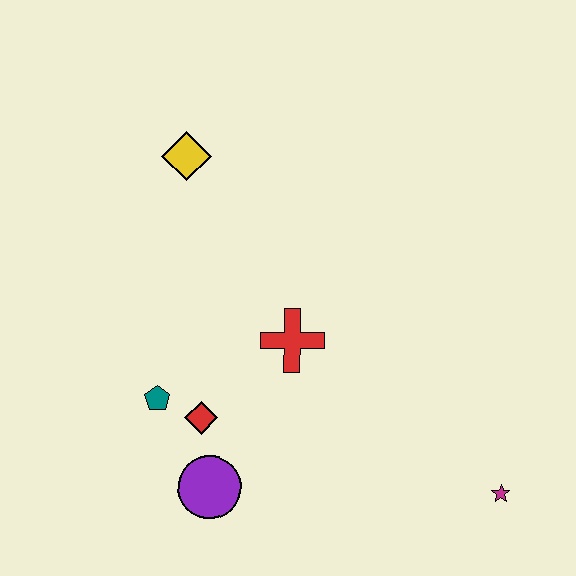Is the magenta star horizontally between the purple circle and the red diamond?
No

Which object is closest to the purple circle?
The red diamond is closest to the purple circle.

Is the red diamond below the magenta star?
No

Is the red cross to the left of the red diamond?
No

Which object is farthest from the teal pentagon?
The magenta star is farthest from the teal pentagon.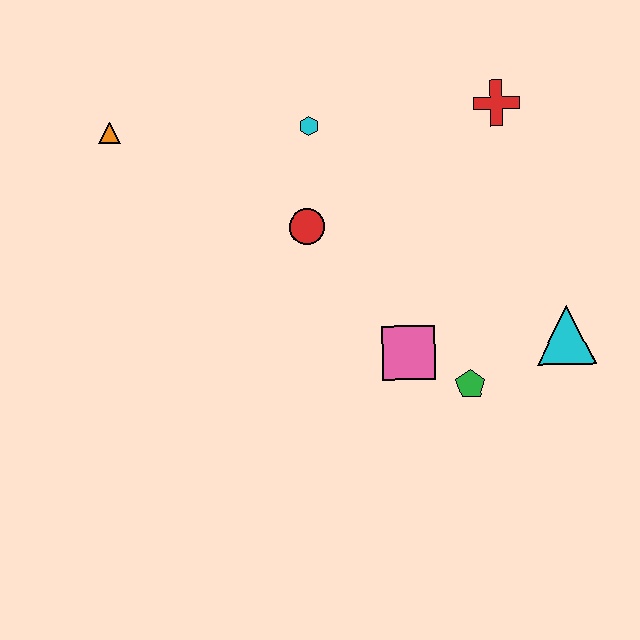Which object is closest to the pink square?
The green pentagon is closest to the pink square.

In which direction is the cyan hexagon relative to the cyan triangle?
The cyan hexagon is to the left of the cyan triangle.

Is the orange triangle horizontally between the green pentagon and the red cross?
No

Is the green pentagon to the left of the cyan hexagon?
No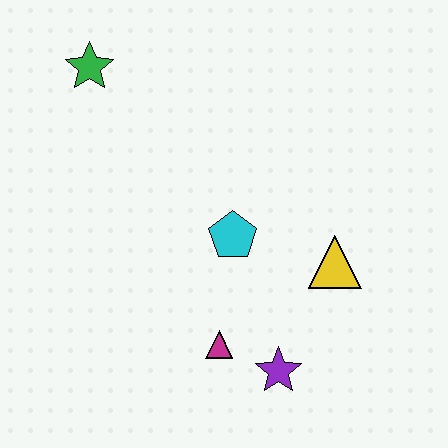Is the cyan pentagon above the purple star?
Yes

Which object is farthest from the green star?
The purple star is farthest from the green star.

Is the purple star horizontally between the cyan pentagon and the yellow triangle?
Yes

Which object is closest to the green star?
The cyan pentagon is closest to the green star.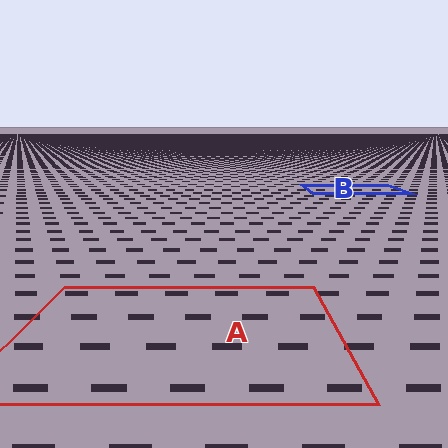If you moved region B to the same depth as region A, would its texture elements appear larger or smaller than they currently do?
They would appear larger. At a closer depth, the same texture elements are projected at a bigger on-screen size.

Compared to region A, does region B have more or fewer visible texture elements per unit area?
Region B has more texture elements per unit area — they are packed more densely because it is farther away.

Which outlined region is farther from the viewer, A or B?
Region B is farther from the viewer — the texture elements inside it appear smaller and more densely packed.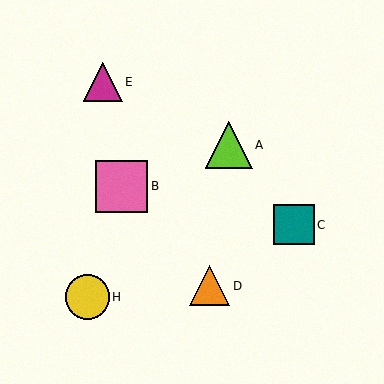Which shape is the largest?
The pink square (labeled B) is the largest.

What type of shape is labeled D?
Shape D is an orange triangle.